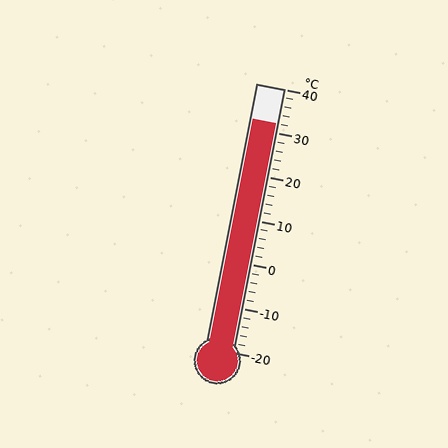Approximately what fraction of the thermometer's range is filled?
The thermometer is filled to approximately 85% of its range.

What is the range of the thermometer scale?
The thermometer scale ranges from -20°C to 40°C.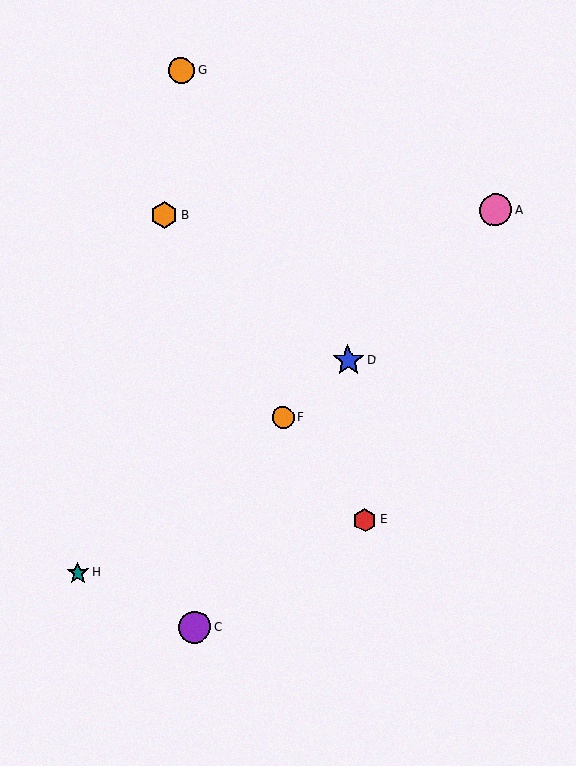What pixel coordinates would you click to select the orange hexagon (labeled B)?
Click at (164, 215) to select the orange hexagon B.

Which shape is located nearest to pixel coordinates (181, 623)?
The purple circle (labeled C) at (195, 627) is nearest to that location.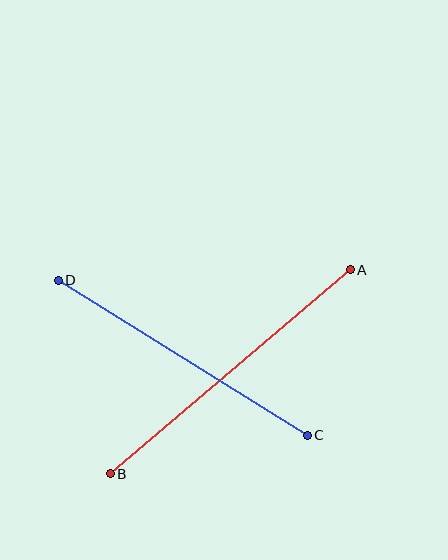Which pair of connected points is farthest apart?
Points A and B are farthest apart.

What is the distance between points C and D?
The distance is approximately 293 pixels.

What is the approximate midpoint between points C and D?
The midpoint is at approximately (183, 358) pixels.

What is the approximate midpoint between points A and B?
The midpoint is at approximately (230, 372) pixels.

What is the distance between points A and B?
The distance is approximately 315 pixels.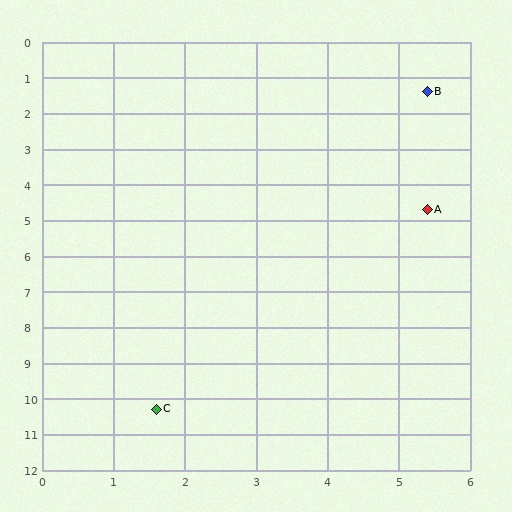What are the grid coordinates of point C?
Point C is at approximately (1.6, 10.3).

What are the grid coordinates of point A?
Point A is at approximately (5.4, 4.7).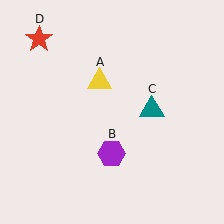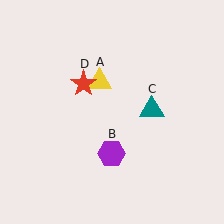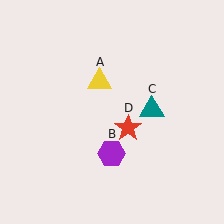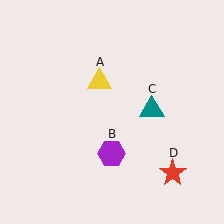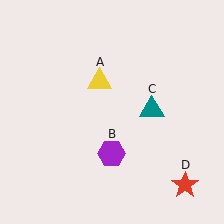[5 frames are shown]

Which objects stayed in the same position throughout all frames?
Yellow triangle (object A) and purple hexagon (object B) and teal triangle (object C) remained stationary.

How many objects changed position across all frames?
1 object changed position: red star (object D).